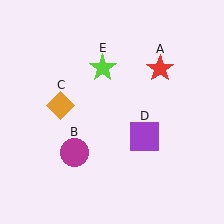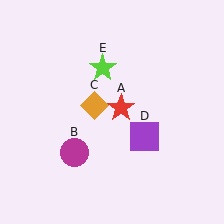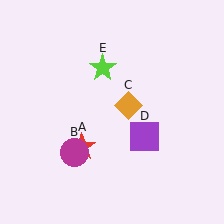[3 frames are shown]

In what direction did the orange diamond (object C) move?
The orange diamond (object C) moved right.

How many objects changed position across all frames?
2 objects changed position: red star (object A), orange diamond (object C).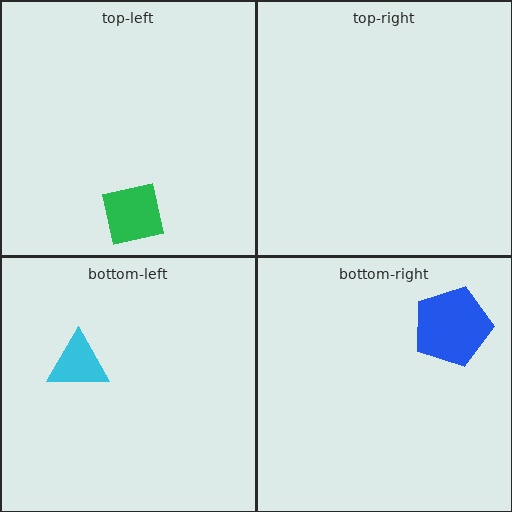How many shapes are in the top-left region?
1.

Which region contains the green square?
The top-left region.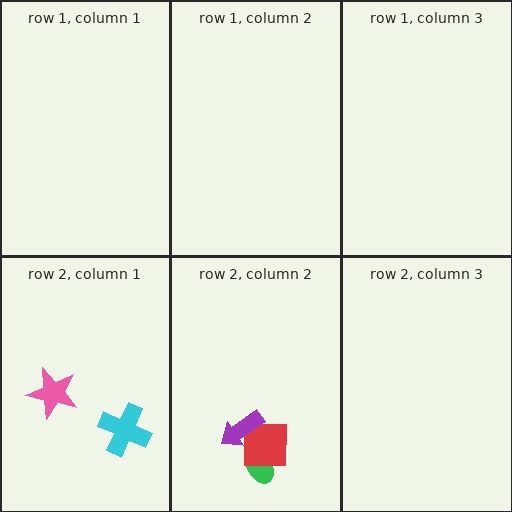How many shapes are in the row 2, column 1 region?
2.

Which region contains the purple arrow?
The row 2, column 2 region.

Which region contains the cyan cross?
The row 2, column 1 region.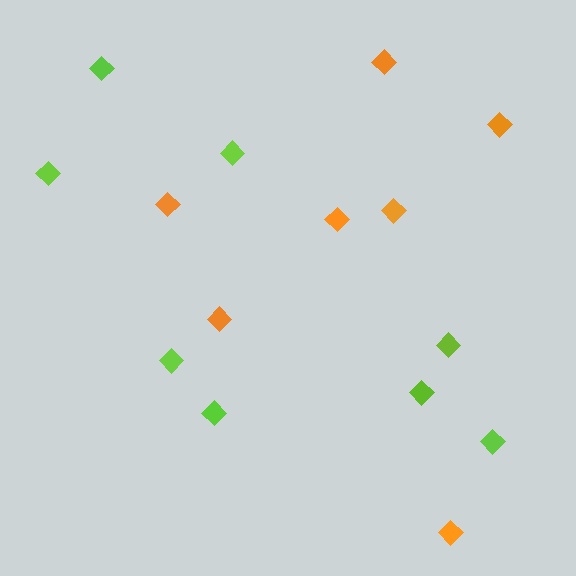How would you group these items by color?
There are 2 groups: one group of orange diamonds (7) and one group of lime diamonds (8).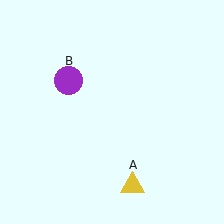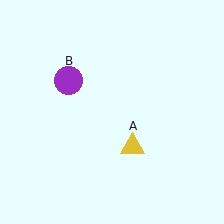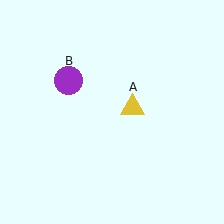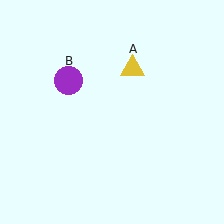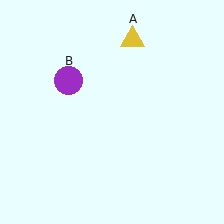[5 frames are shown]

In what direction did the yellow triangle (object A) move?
The yellow triangle (object A) moved up.